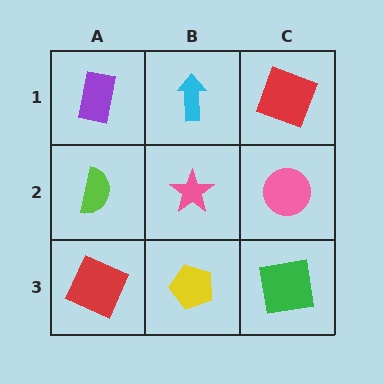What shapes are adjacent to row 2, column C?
A red square (row 1, column C), a green square (row 3, column C), a pink star (row 2, column B).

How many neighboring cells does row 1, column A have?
2.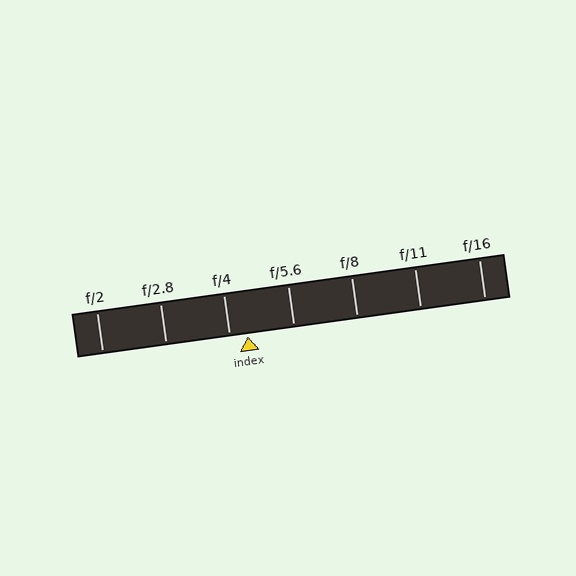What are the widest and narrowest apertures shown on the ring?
The widest aperture shown is f/2 and the narrowest is f/16.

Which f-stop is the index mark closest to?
The index mark is closest to f/4.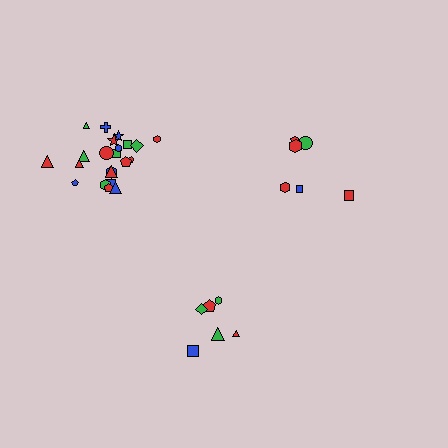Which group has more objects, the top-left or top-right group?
The top-left group.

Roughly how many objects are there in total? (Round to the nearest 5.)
Roughly 35 objects in total.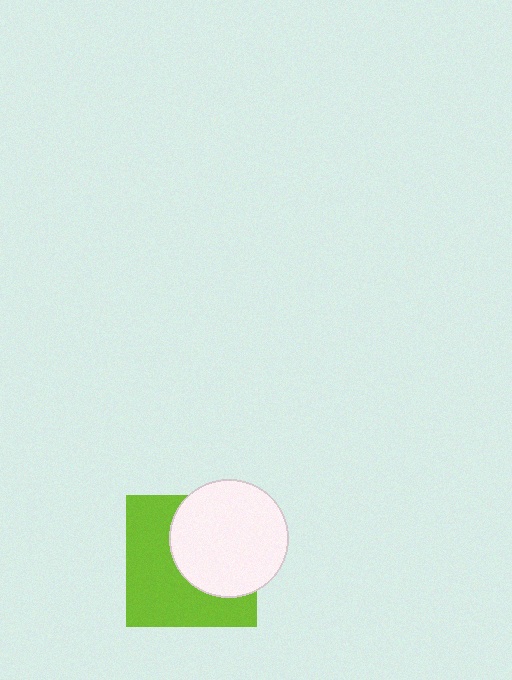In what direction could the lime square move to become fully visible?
The lime square could move toward the lower-left. That would shift it out from behind the white circle entirely.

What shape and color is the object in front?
The object in front is a white circle.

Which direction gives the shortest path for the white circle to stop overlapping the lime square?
Moving toward the upper-right gives the shortest separation.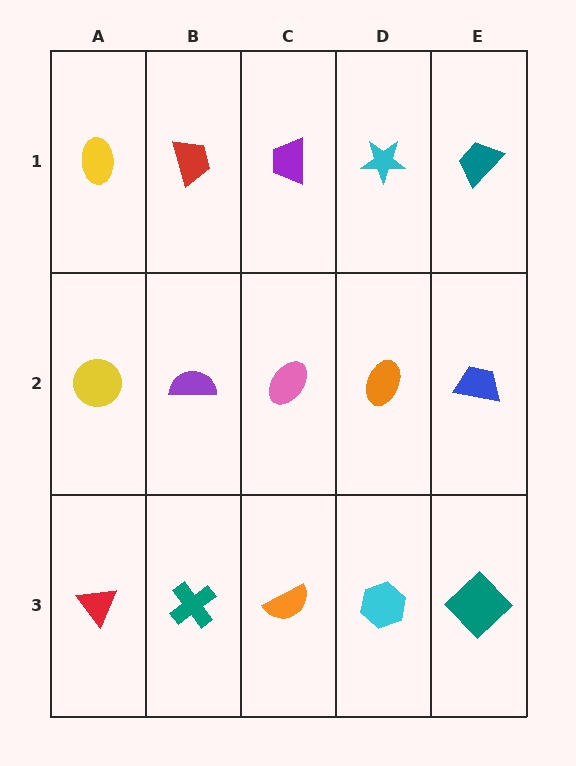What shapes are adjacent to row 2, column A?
A yellow ellipse (row 1, column A), a red triangle (row 3, column A), a purple semicircle (row 2, column B).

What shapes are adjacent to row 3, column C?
A pink ellipse (row 2, column C), a teal cross (row 3, column B), a cyan hexagon (row 3, column D).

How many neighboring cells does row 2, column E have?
3.